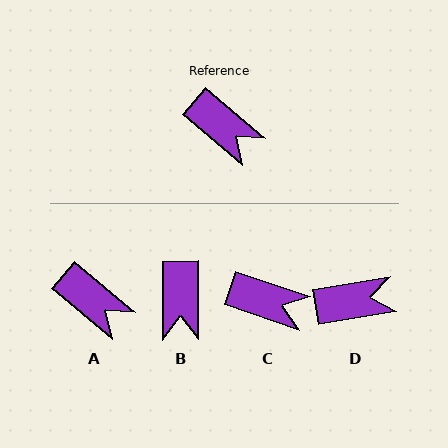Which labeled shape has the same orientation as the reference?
A.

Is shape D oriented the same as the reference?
No, it is off by about 50 degrees.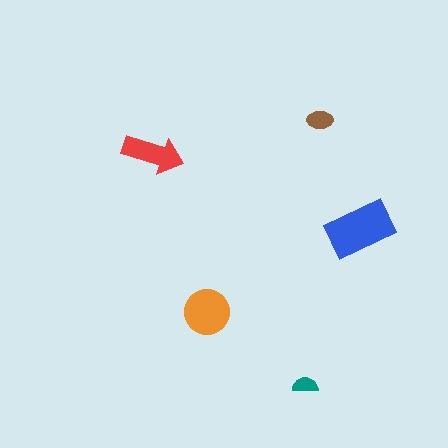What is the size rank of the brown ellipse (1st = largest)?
4th.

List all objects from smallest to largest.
The teal semicircle, the brown ellipse, the red arrow, the orange circle, the blue rectangle.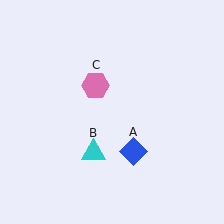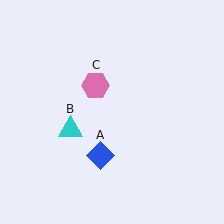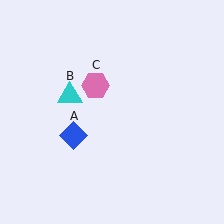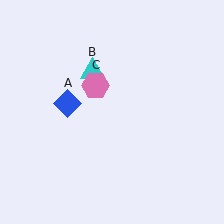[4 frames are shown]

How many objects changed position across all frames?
2 objects changed position: blue diamond (object A), cyan triangle (object B).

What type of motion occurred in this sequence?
The blue diamond (object A), cyan triangle (object B) rotated clockwise around the center of the scene.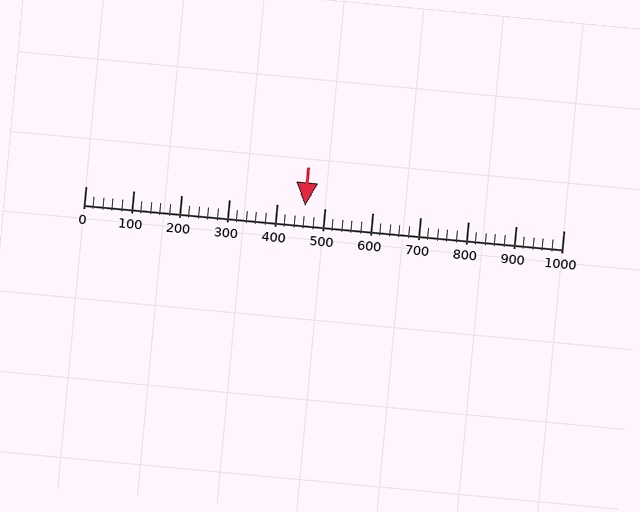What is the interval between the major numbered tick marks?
The major tick marks are spaced 100 units apart.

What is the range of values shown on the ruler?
The ruler shows values from 0 to 1000.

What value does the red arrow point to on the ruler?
The red arrow points to approximately 460.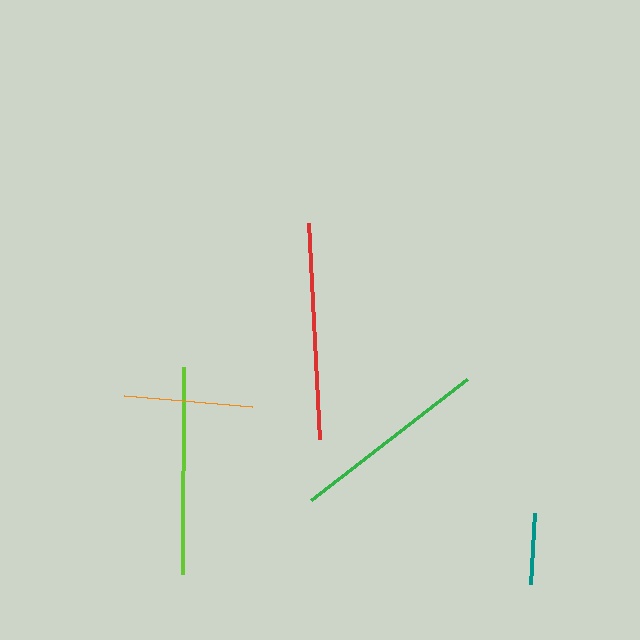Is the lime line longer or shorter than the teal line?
The lime line is longer than the teal line.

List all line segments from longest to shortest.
From longest to shortest: red, lime, green, orange, teal.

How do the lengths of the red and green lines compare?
The red and green lines are approximately the same length.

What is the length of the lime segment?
The lime segment is approximately 207 pixels long.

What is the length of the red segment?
The red segment is approximately 216 pixels long.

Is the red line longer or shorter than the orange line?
The red line is longer than the orange line.